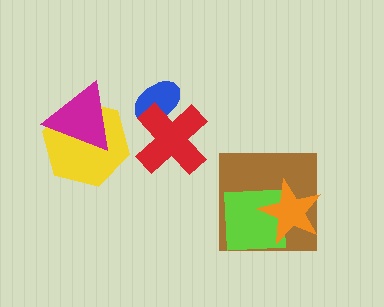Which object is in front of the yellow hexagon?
The magenta triangle is in front of the yellow hexagon.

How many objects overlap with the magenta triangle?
1 object overlaps with the magenta triangle.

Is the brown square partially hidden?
Yes, it is partially covered by another shape.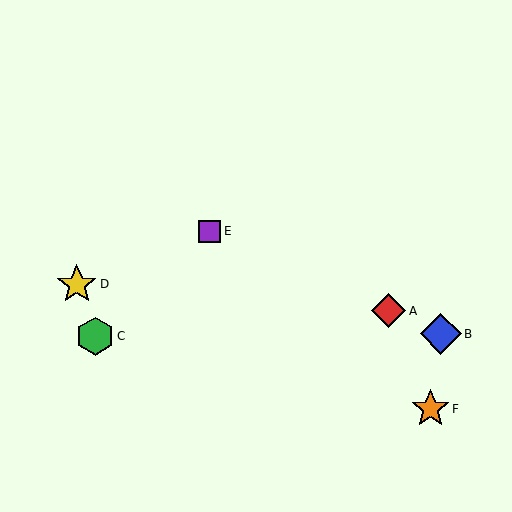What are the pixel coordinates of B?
Object B is at (441, 334).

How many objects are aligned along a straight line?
3 objects (A, B, E) are aligned along a straight line.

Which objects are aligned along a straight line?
Objects A, B, E are aligned along a straight line.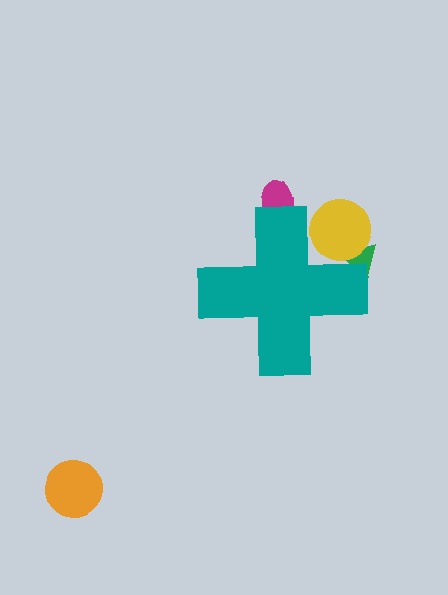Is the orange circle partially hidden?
No, the orange circle is fully visible.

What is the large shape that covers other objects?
A teal cross.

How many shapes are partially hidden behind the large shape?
3 shapes are partially hidden.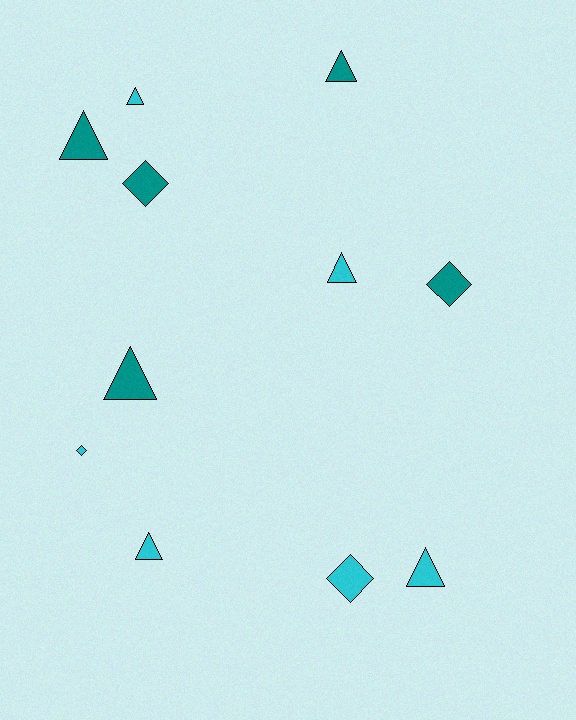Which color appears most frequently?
Cyan, with 6 objects.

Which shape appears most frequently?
Triangle, with 7 objects.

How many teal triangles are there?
There are 3 teal triangles.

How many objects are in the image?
There are 11 objects.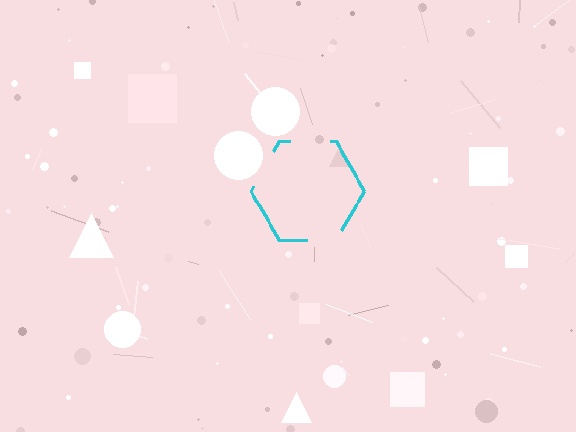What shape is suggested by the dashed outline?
The dashed outline suggests a hexagon.